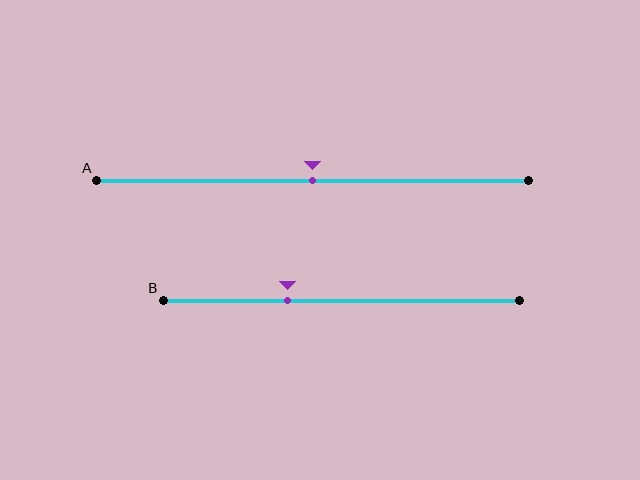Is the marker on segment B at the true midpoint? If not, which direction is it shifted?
No, the marker on segment B is shifted to the left by about 15% of the segment length.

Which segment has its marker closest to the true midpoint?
Segment A has its marker closest to the true midpoint.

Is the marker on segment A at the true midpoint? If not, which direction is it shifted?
Yes, the marker on segment A is at the true midpoint.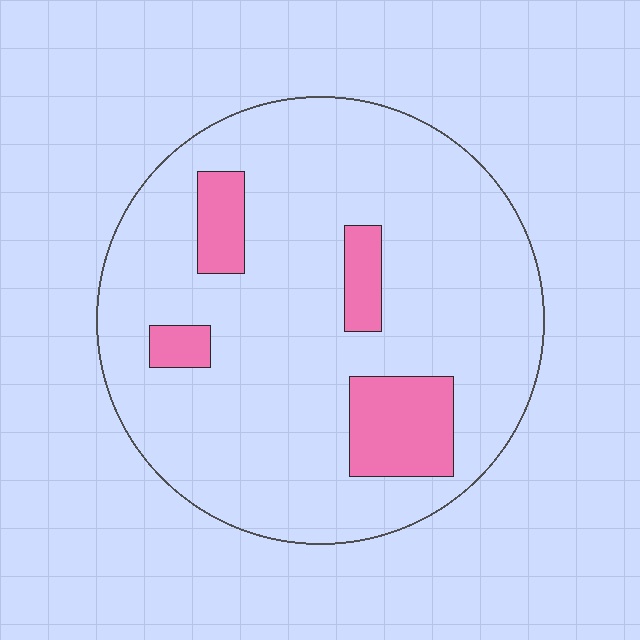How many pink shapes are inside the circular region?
4.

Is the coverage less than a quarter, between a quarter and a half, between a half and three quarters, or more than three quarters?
Less than a quarter.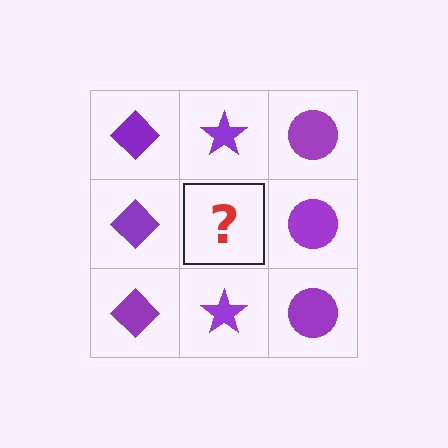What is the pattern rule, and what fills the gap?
The rule is that each column has a consistent shape. The gap should be filled with a purple star.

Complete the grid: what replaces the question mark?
The question mark should be replaced with a purple star.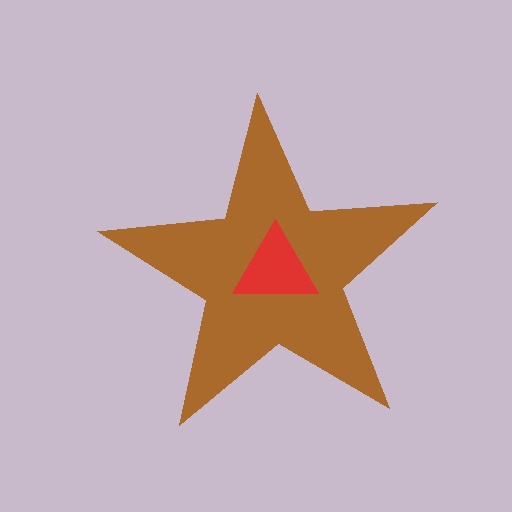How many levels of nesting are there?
2.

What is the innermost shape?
The red triangle.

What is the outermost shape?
The brown star.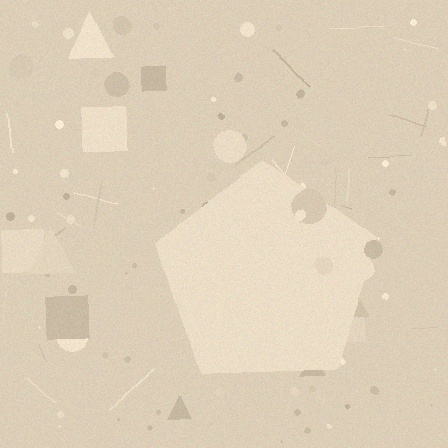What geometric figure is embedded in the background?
A pentagon is embedded in the background.